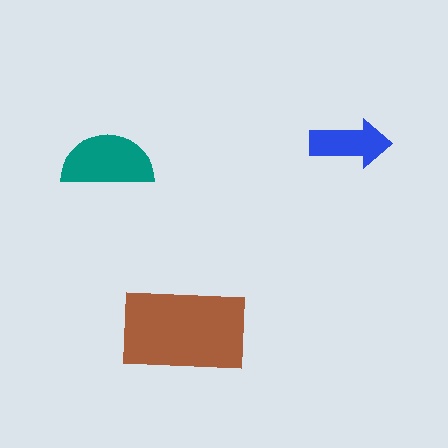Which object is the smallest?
The blue arrow.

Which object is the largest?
The brown rectangle.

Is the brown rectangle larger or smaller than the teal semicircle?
Larger.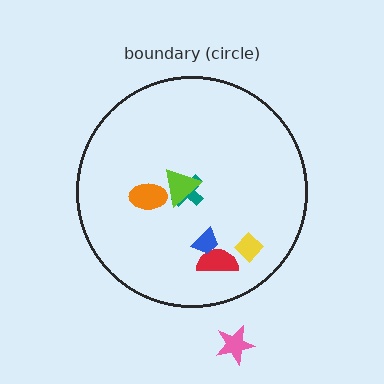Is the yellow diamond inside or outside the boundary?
Inside.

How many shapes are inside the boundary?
6 inside, 1 outside.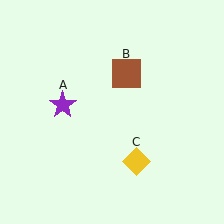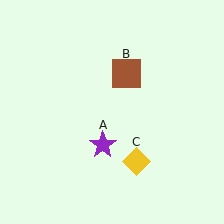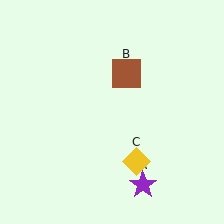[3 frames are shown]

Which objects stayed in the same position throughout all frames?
Brown square (object B) and yellow diamond (object C) remained stationary.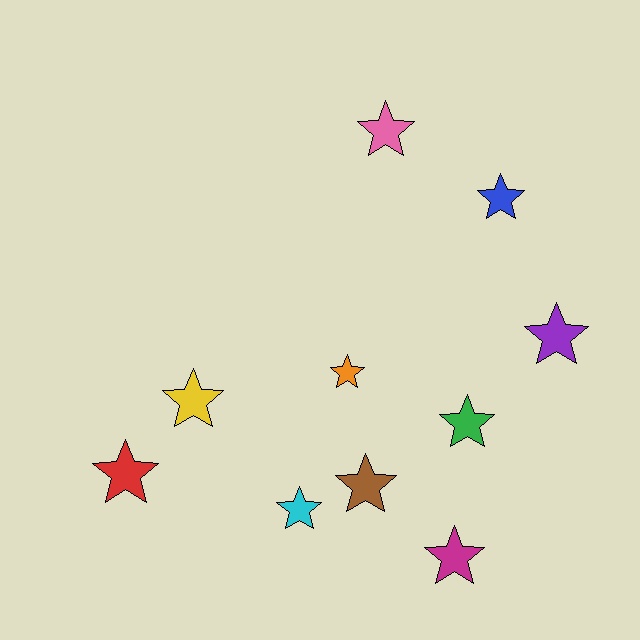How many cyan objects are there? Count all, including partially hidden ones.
There is 1 cyan object.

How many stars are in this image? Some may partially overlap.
There are 10 stars.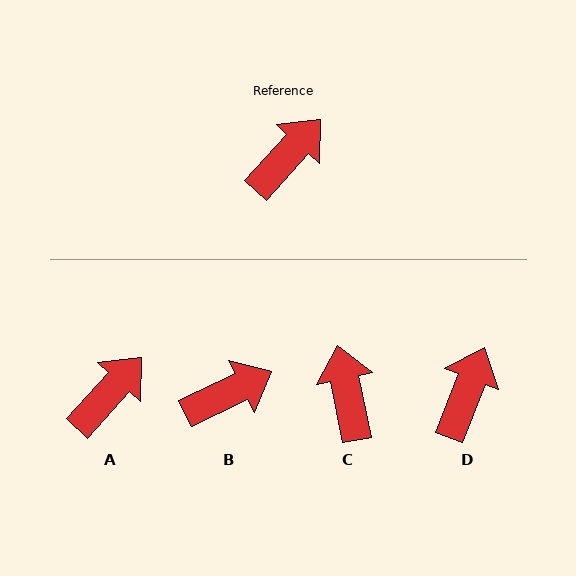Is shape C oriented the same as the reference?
No, it is off by about 54 degrees.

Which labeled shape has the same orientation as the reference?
A.